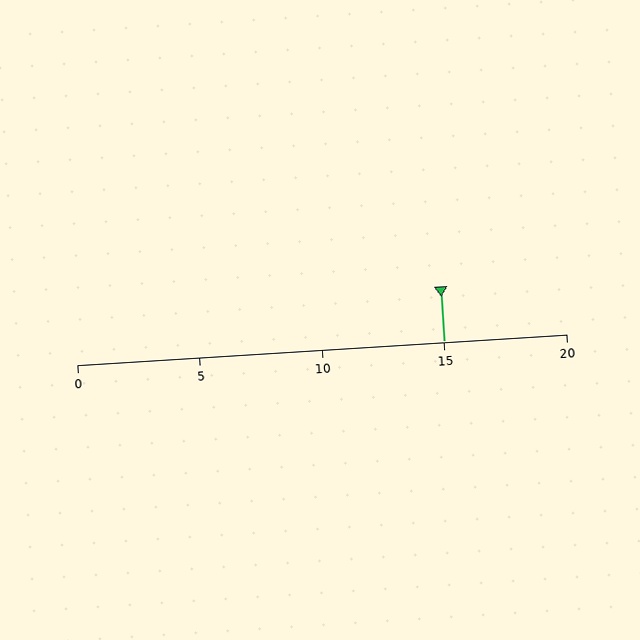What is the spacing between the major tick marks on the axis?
The major ticks are spaced 5 apart.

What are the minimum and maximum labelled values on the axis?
The axis runs from 0 to 20.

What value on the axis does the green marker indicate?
The marker indicates approximately 15.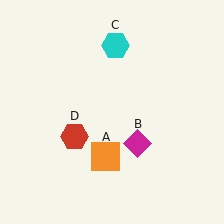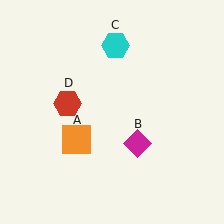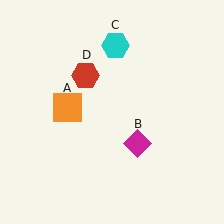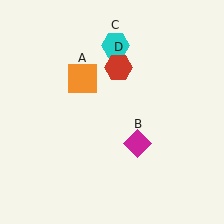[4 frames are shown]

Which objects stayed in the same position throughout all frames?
Magenta diamond (object B) and cyan hexagon (object C) remained stationary.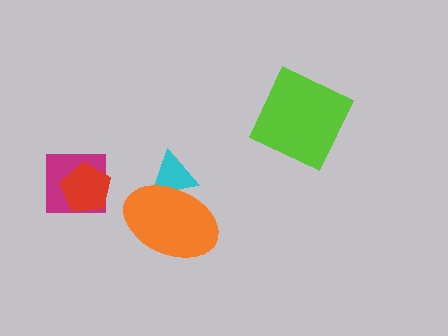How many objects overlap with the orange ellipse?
1 object overlaps with the orange ellipse.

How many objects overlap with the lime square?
0 objects overlap with the lime square.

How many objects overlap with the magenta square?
1 object overlaps with the magenta square.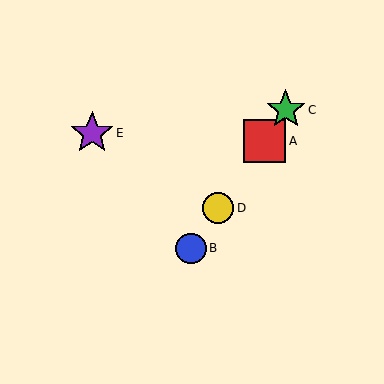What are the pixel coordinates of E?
Object E is at (92, 133).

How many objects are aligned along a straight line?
4 objects (A, B, C, D) are aligned along a straight line.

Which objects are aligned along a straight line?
Objects A, B, C, D are aligned along a straight line.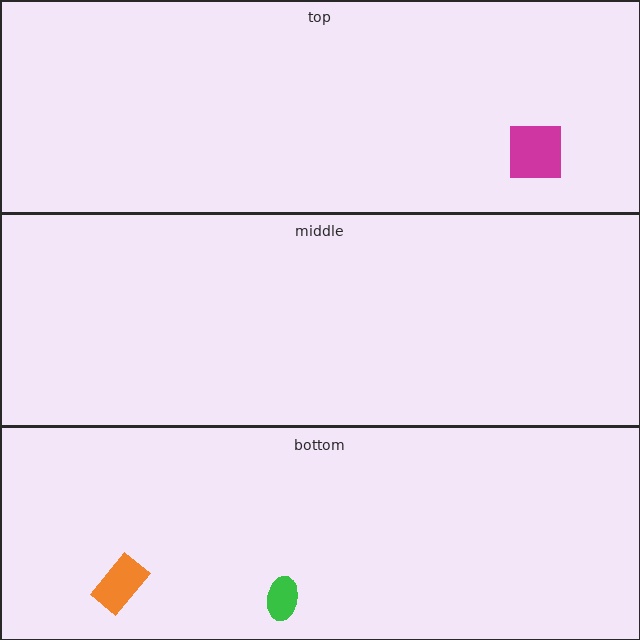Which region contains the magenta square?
The top region.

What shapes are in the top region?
The magenta square.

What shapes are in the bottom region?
The orange rectangle, the green ellipse.